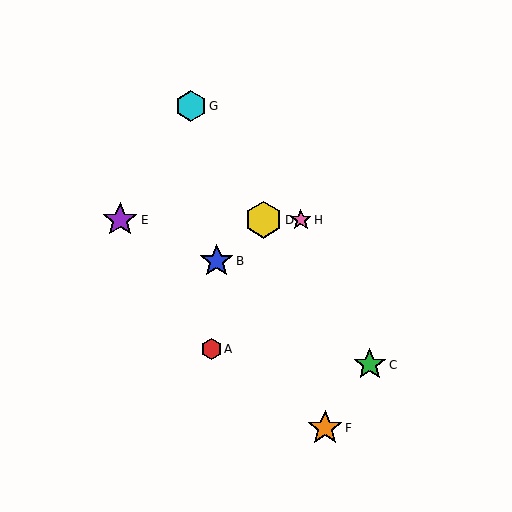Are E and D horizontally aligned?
Yes, both are at y≈220.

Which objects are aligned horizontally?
Objects D, E, H are aligned horizontally.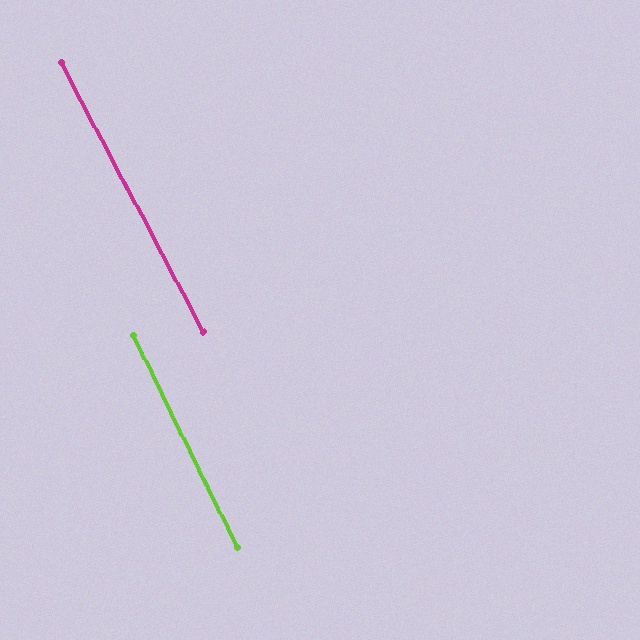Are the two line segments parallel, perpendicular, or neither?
Parallel — their directions differ by only 1.6°.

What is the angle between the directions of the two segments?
Approximately 2 degrees.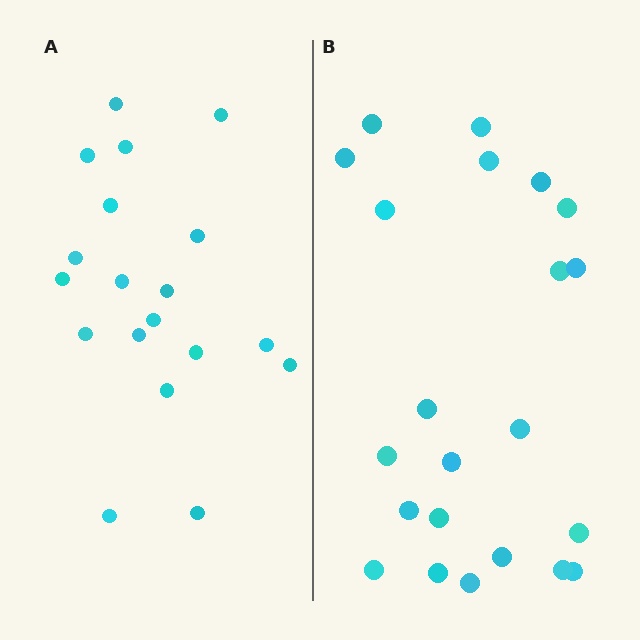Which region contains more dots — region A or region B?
Region B (the right region) has more dots.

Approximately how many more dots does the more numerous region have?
Region B has just a few more — roughly 2 or 3 more dots than region A.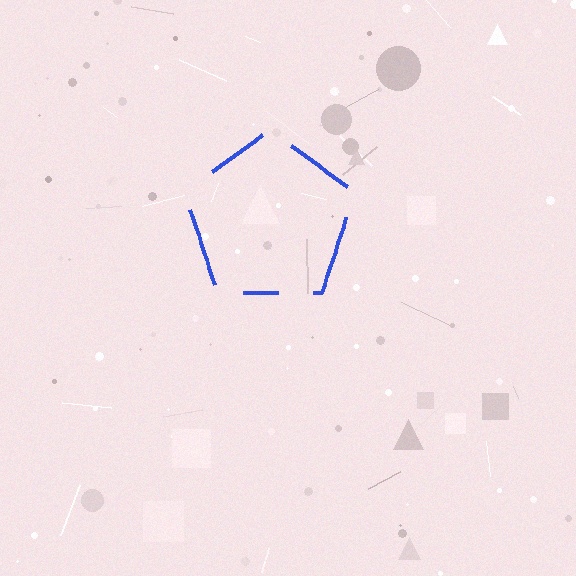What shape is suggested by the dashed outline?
The dashed outline suggests a pentagon.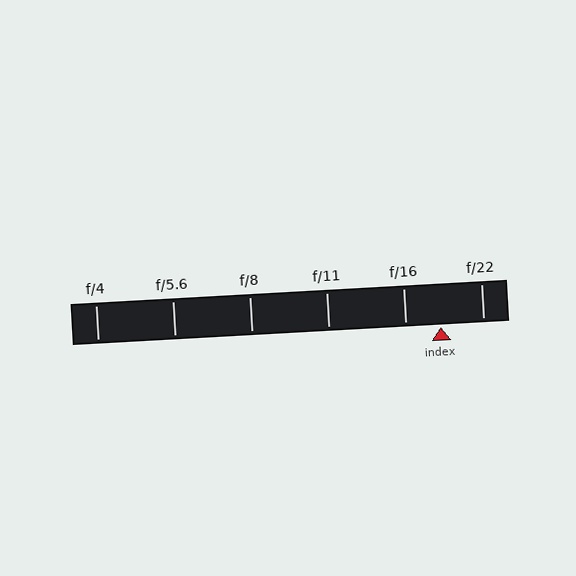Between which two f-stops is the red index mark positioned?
The index mark is between f/16 and f/22.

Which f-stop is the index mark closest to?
The index mark is closest to f/16.